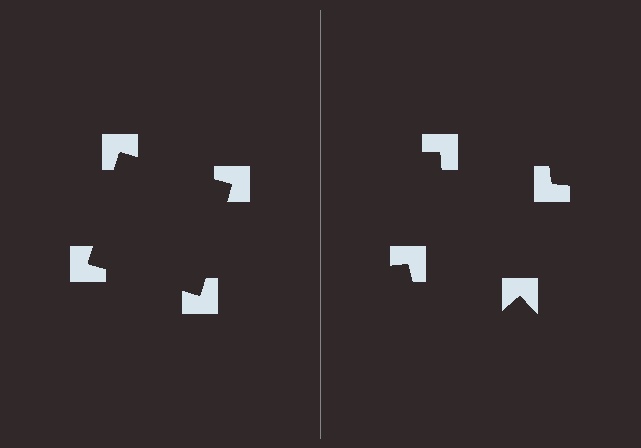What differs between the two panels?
The notched squares are positioned identically on both sides; only the wedge orientations differ. On the left they align to a square; on the right they are misaligned.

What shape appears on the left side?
An illusory square.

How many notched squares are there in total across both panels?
8 — 4 on each side.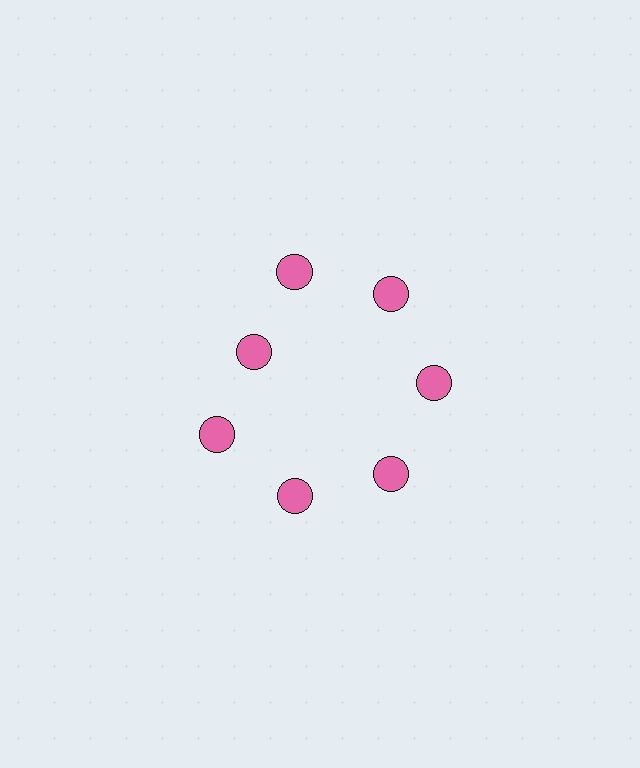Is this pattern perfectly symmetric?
No. The 7 pink circles are arranged in a ring, but one element near the 10 o'clock position is pulled inward toward the center, breaking the 7-fold rotational symmetry.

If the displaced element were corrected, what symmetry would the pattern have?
It would have 7-fold rotational symmetry — the pattern would map onto itself every 51 degrees.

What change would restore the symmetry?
The symmetry would be restored by moving it outward, back onto the ring so that all 7 circles sit at equal angles and equal distance from the center.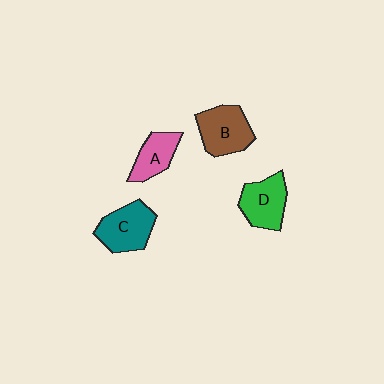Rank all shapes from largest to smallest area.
From largest to smallest: B (brown), C (teal), D (green), A (pink).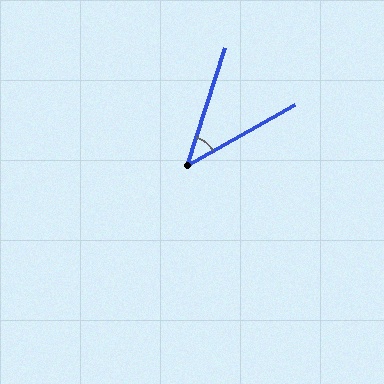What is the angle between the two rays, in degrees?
Approximately 42 degrees.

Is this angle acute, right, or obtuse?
It is acute.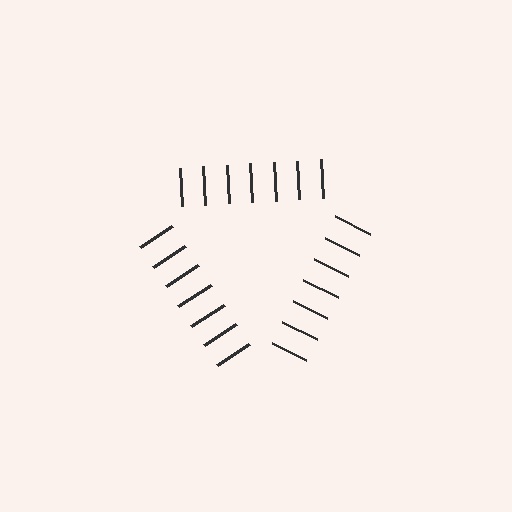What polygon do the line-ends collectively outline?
An illusory triangle — the line segments terminate on its edges but no continuous stroke is drawn.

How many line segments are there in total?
21 — 7 along each of the 3 edges.